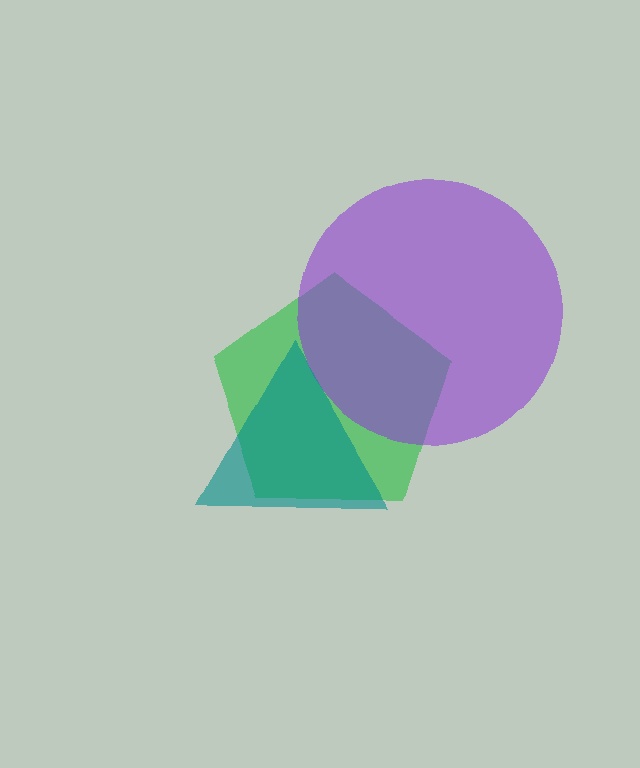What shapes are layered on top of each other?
The layered shapes are: a green pentagon, a purple circle, a teal triangle.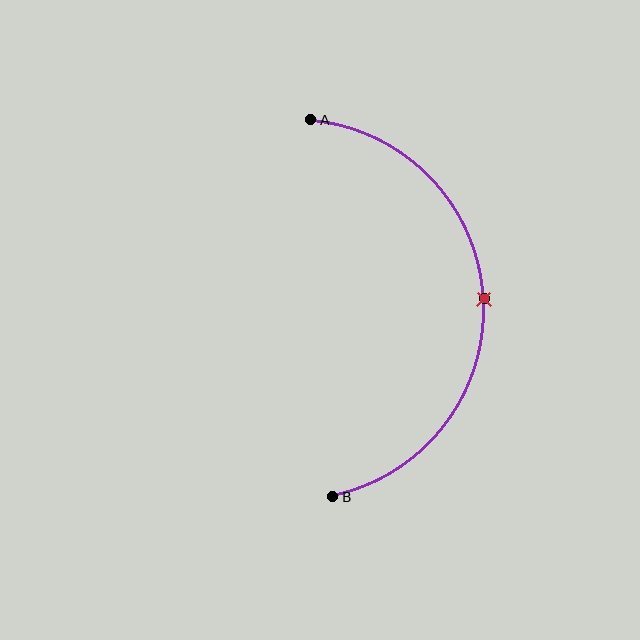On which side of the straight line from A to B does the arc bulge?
The arc bulges to the right of the straight line connecting A and B.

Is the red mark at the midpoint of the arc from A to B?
Yes. The red mark lies on the arc at equal arc-length from both A and B — it is the arc midpoint.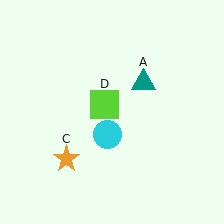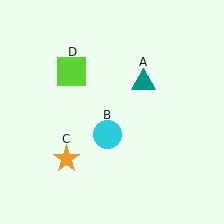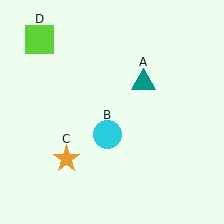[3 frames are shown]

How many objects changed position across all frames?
1 object changed position: lime square (object D).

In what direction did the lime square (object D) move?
The lime square (object D) moved up and to the left.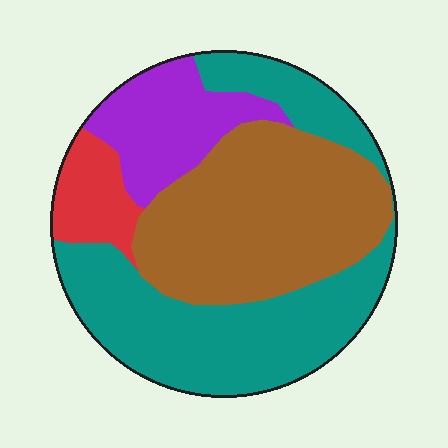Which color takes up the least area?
Red, at roughly 10%.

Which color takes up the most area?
Teal, at roughly 40%.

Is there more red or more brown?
Brown.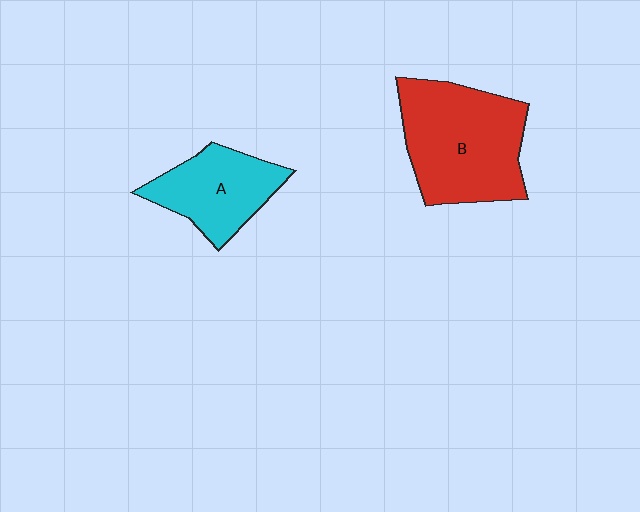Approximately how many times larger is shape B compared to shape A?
Approximately 1.6 times.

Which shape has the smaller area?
Shape A (cyan).